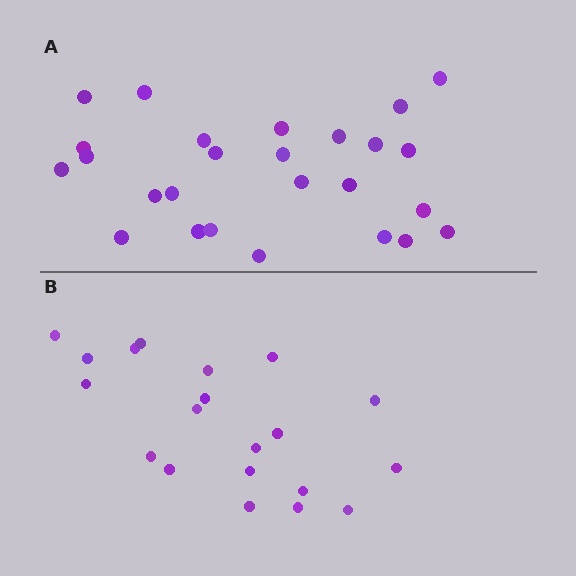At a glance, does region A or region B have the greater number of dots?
Region A (the top region) has more dots.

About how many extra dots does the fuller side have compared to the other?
Region A has about 6 more dots than region B.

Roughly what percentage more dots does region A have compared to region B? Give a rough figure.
About 30% more.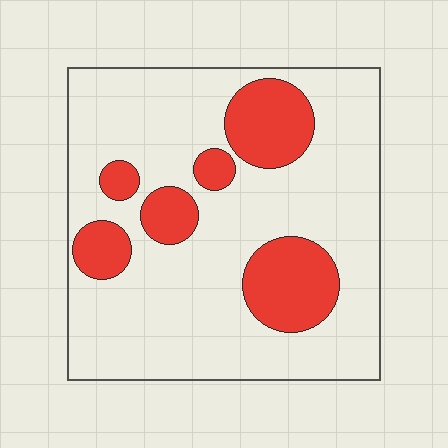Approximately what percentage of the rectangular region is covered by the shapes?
Approximately 25%.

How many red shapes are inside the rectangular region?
6.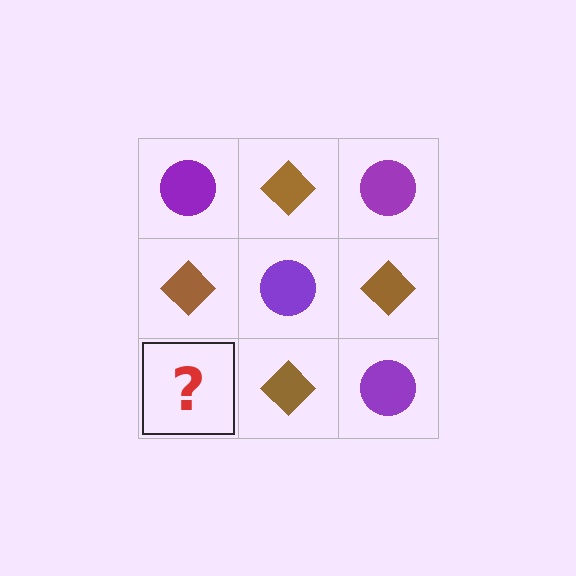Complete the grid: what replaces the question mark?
The question mark should be replaced with a purple circle.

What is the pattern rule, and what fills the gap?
The rule is that it alternates purple circle and brown diamond in a checkerboard pattern. The gap should be filled with a purple circle.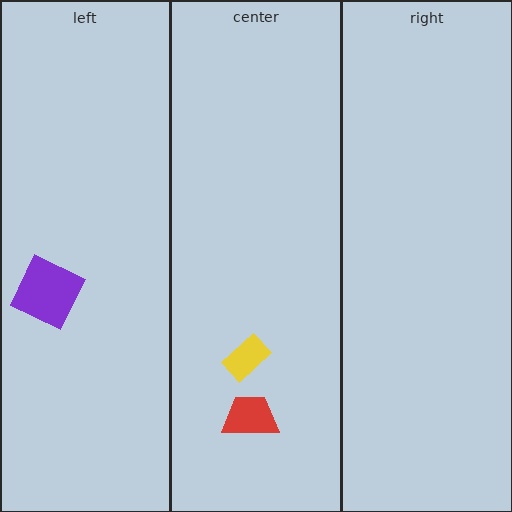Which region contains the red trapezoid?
The center region.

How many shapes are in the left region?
1.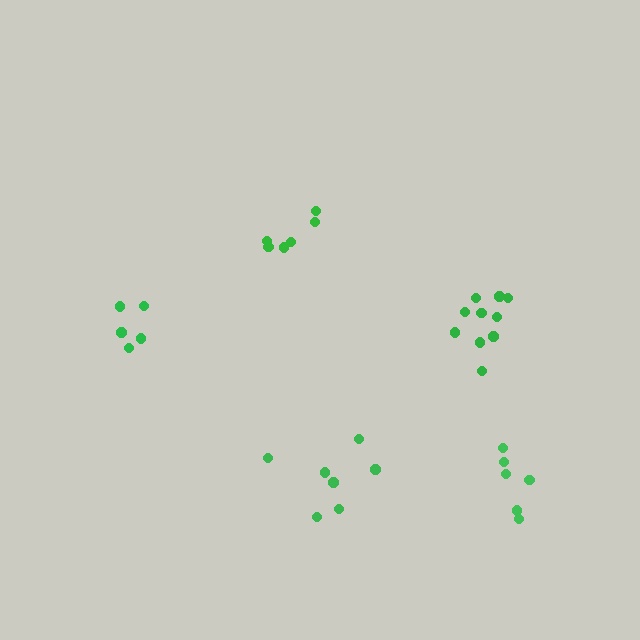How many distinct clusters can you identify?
There are 5 distinct clusters.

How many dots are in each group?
Group 1: 7 dots, Group 2: 5 dots, Group 3: 6 dots, Group 4: 6 dots, Group 5: 10 dots (34 total).